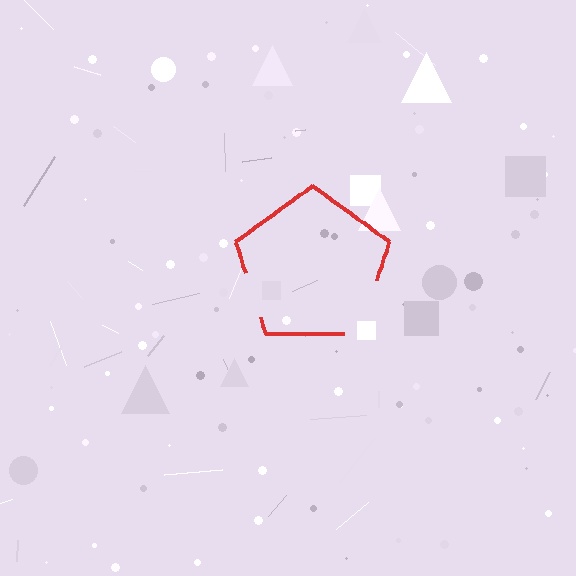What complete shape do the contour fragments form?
The contour fragments form a pentagon.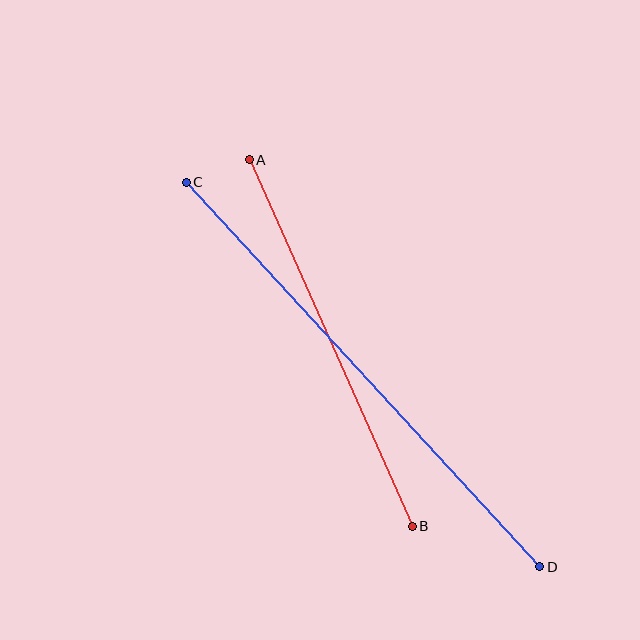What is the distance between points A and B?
The distance is approximately 401 pixels.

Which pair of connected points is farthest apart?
Points C and D are farthest apart.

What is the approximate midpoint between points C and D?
The midpoint is at approximately (363, 374) pixels.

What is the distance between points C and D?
The distance is approximately 522 pixels.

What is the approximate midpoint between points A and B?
The midpoint is at approximately (331, 343) pixels.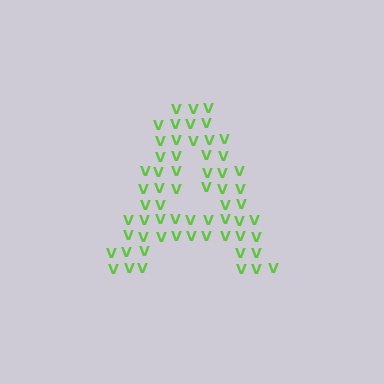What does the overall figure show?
The overall figure shows the letter A.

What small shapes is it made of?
It is made of small letter V's.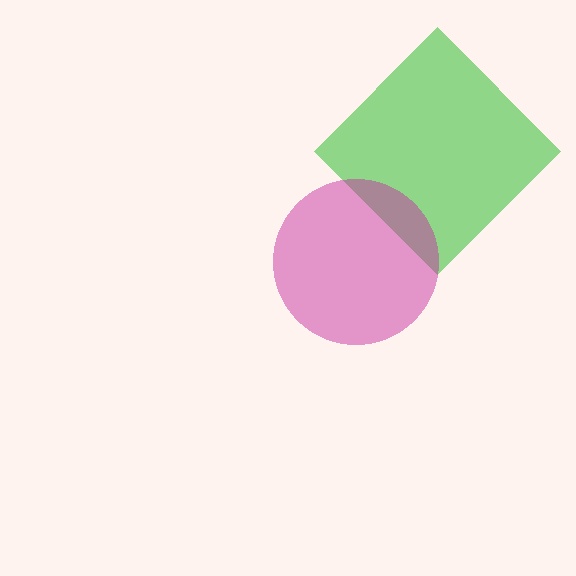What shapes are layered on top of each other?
The layered shapes are: a green diamond, a magenta circle.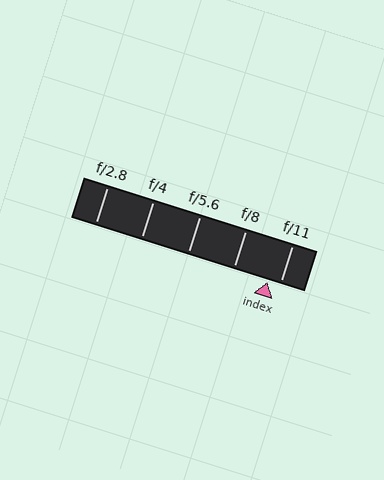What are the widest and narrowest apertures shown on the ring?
The widest aperture shown is f/2.8 and the narrowest is f/11.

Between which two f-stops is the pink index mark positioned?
The index mark is between f/8 and f/11.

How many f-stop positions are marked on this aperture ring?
There are 5 f-stop positions marked.